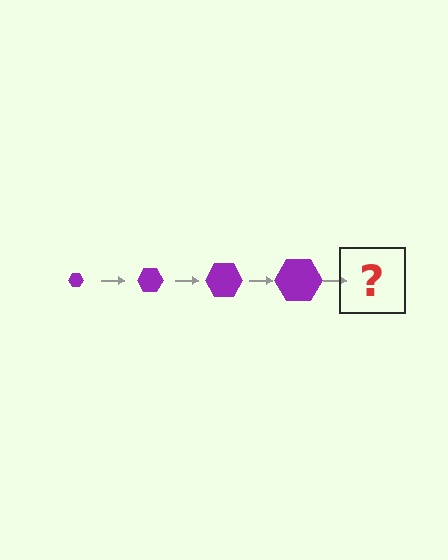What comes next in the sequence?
The next element should be a purple hexagon, larger than the previous one.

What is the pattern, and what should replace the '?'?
The pattern is that the hexagon gets progressively larger each step. The '?' should be a purple hexagon, larger than the previous one.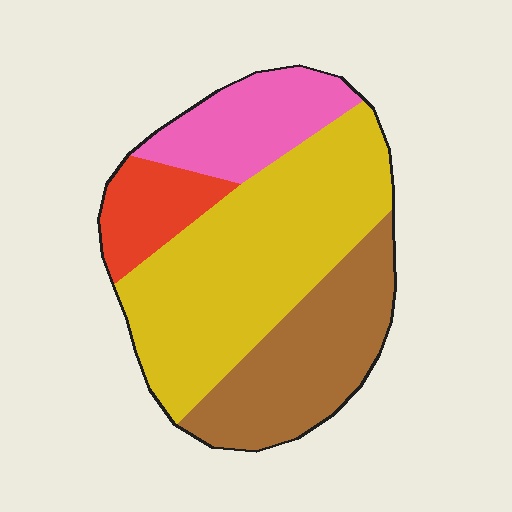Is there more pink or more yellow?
Yellow.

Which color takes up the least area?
Red, at roughly 10%.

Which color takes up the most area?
Yellow, at roughly 45%.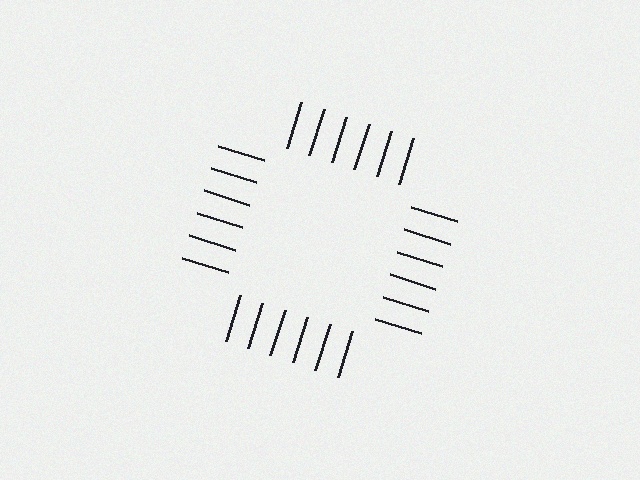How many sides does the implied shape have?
4 sides — the line-ends trace a square.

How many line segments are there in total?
24 — 6 along each of the 4 edges.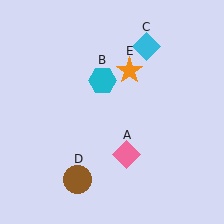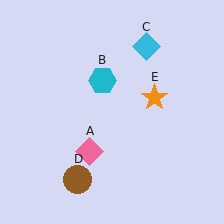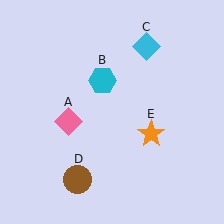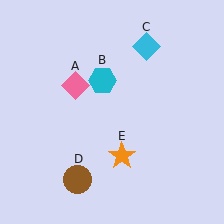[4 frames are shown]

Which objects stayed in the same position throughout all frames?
Cyan hexagon (object B) and cyan diamond (object C) and brown circle (object D) remained stationary.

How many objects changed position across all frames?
2 objects changed position: pink diamond (object A), orange star (object E).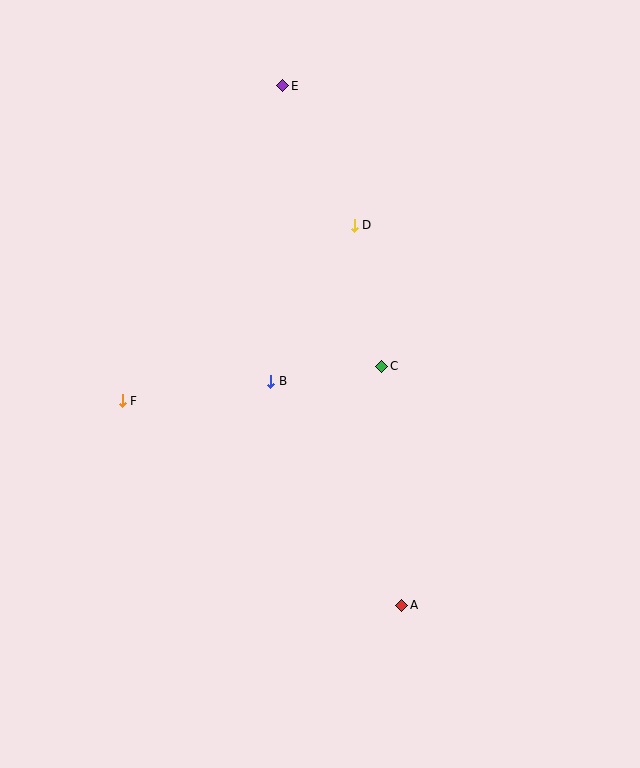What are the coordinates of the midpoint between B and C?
The midpoint between B and C is at (326, 374).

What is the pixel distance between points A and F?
The distance between A and F is 346 pixels.